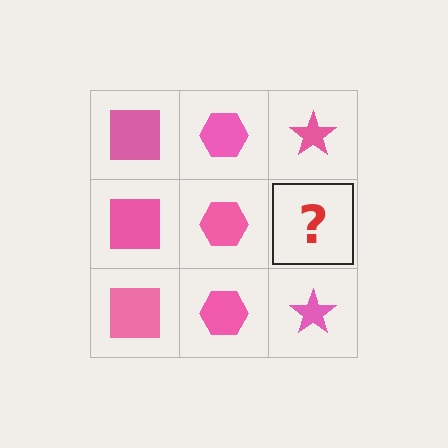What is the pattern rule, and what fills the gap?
The rule is that each column has a consistent shape. The gap should be filled with a pink star.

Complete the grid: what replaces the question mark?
The question mark should be replaced with a pink star.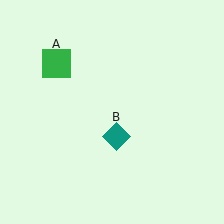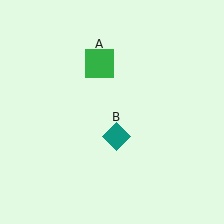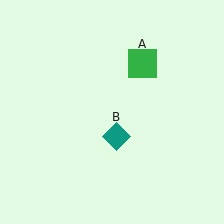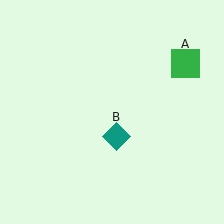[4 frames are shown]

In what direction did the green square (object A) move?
The green square (object A) moved right.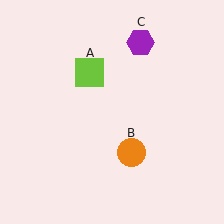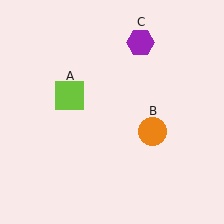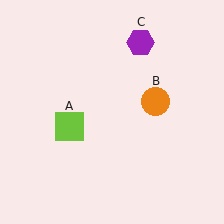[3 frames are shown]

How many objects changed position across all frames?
2 objects changed position: lime square (object A), orange circle (object B).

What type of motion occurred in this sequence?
The lime square (object A), orange circle (object B) rotated counterclockwise around the center of the scene.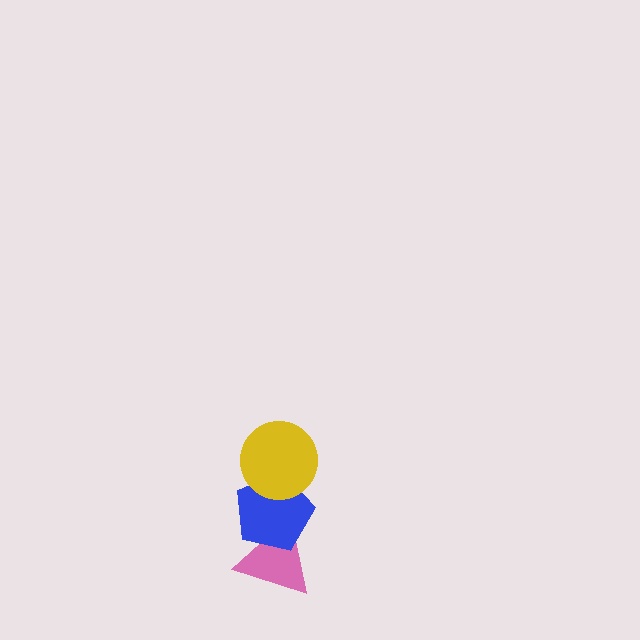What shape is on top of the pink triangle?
The blue pentagon is on top of the pink triangle.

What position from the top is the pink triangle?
The pink triangle is 3rd from the top.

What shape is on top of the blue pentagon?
The yellow circle is on top of the blue pentagon.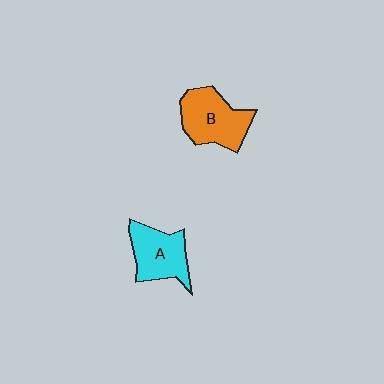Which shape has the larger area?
Shape B (orange).